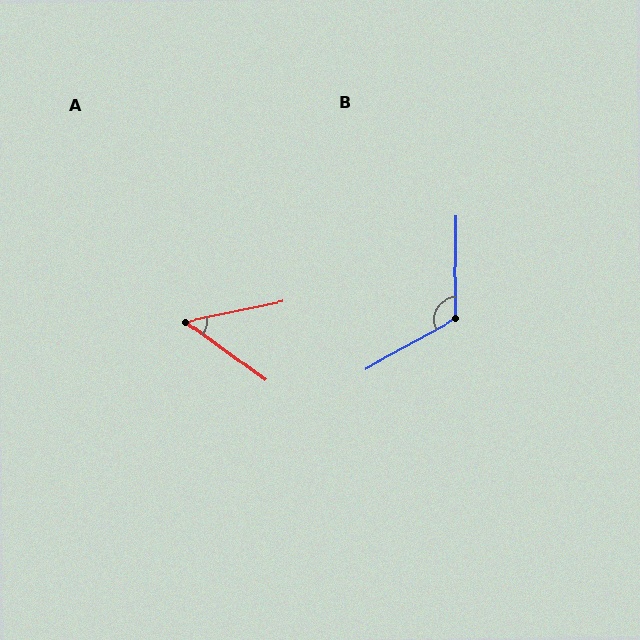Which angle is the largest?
B, at approximately 120 degrees.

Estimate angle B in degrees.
Approximately 120 degrees.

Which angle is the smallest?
A, at approximately 48 degrees.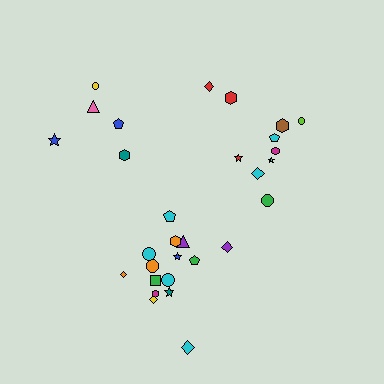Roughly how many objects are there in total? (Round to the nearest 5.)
Roughly 30 objects in total.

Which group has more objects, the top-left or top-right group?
The top-right group.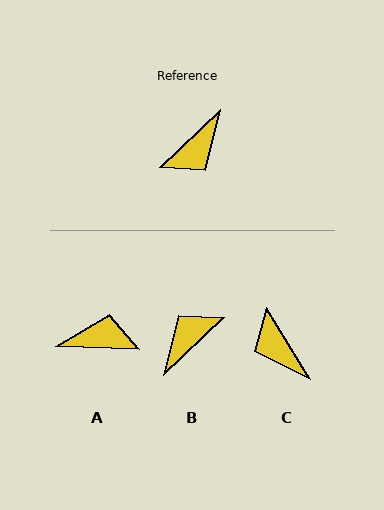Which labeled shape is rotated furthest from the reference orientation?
B, about 179 degrees away.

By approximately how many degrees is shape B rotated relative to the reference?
Approximately 179 degrees clockwise.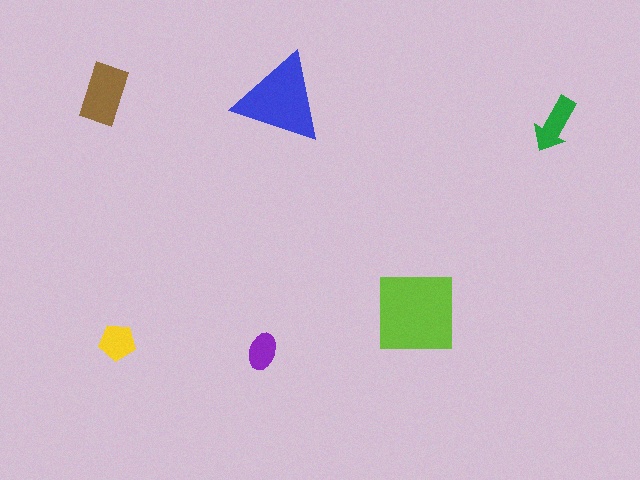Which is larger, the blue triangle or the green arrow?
The blue triangle.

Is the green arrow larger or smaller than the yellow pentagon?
Larger.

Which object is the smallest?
The purple ellipse.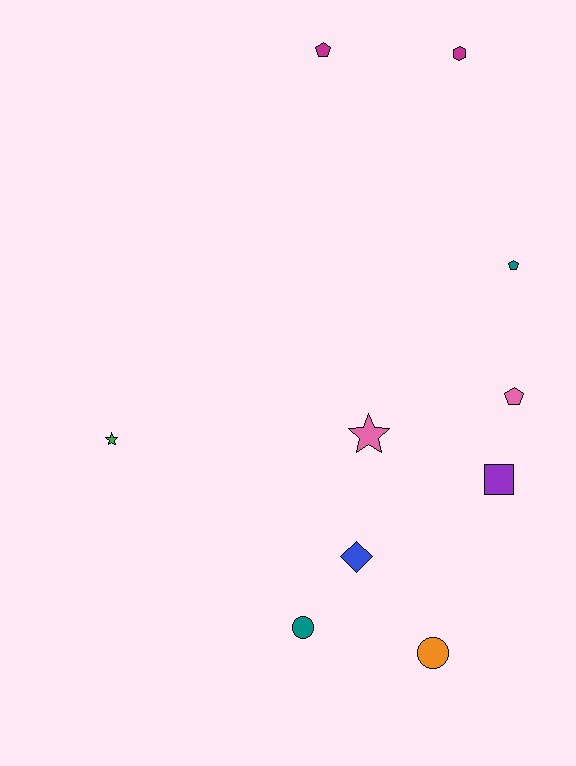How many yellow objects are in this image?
There are no yellow objects.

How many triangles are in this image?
There are no triangles.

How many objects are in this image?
There are 10 objects.